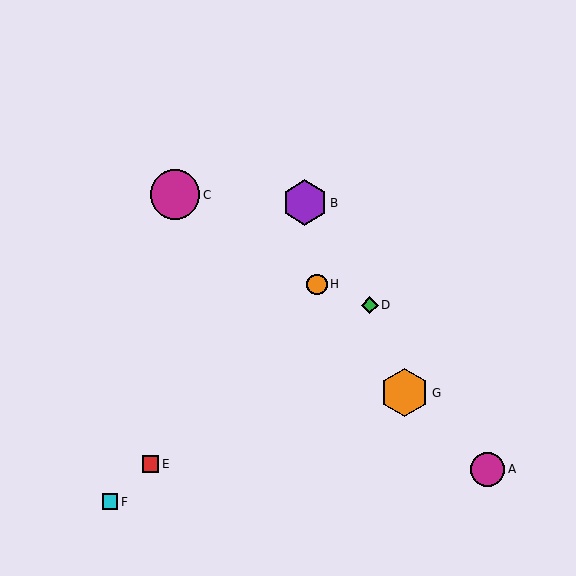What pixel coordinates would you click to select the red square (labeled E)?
Click at (151, 464) to select the red square E.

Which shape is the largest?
The magenta circle (labeled C) is the largest.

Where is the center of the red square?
The center of the red square is at (151, 464).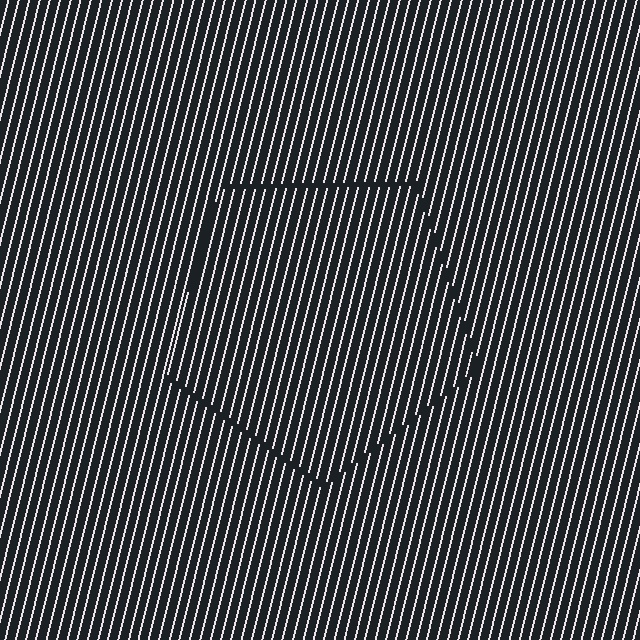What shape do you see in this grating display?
An illusory pentagon. The interior of the shape contains the same grating, shifted by half a period — the contour is defined by the phase discontinuity where line-ends from the inner and outer gratings abut.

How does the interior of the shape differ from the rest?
The interior of the shape contains the same grating, shifted by half a period — the contour is defined by the phase discontinuity where line-ends from the inner and outer gratings abut.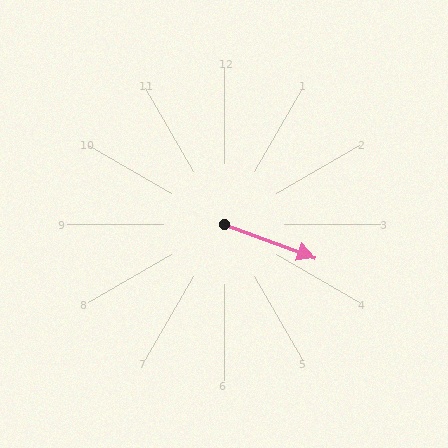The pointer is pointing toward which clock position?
Roughly 4 o'clock.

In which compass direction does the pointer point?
East.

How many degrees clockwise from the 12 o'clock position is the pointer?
Approximately 110 degrees.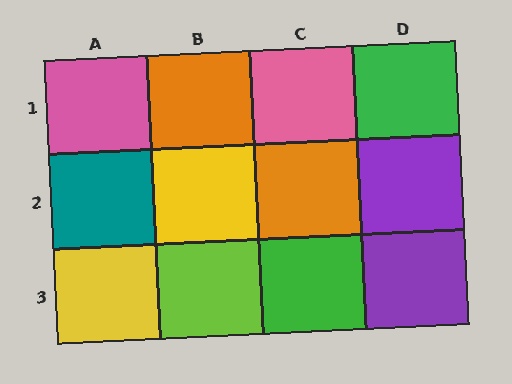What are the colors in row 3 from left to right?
Yellow, lime, green, purple.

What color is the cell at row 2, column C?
Orange.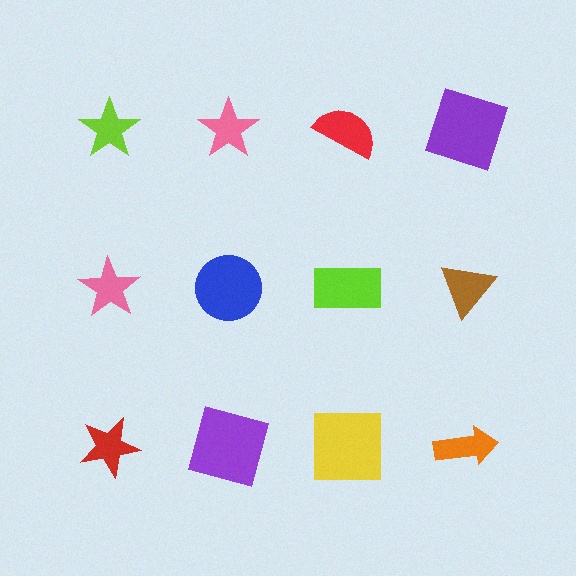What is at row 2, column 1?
A pink star.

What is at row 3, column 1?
A red star.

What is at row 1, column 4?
A purple square.